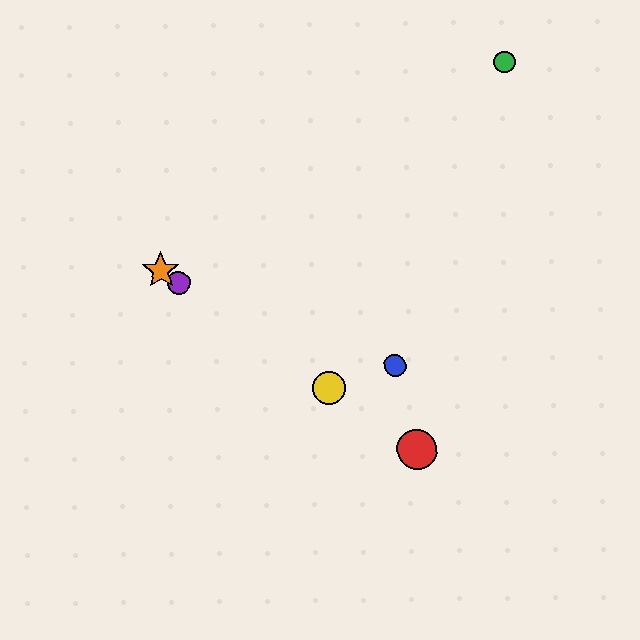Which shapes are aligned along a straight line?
The red circle, the yellow circle, the purple circle, the orange star are aligned along a straight line.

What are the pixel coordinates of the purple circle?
The purple circle is at (179, 283).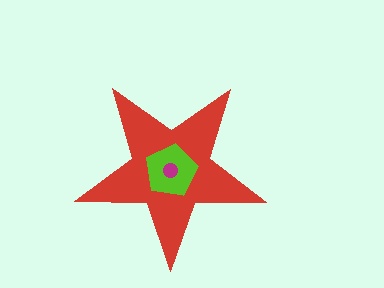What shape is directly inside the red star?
The lime pentagon.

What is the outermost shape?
The red star.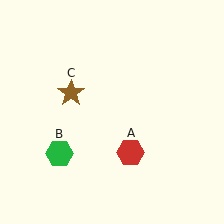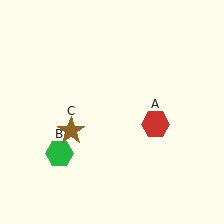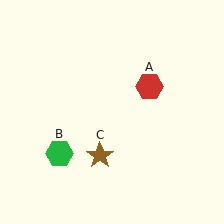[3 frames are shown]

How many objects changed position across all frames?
2 objects changed position: red hexagon (object A), brown star (object C).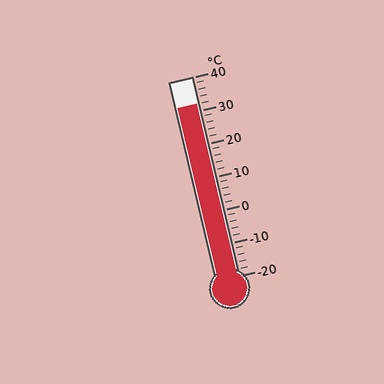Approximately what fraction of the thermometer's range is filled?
The thermometer is filled to approximately 85% of its range.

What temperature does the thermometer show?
The thermometer shows approximately 32°C.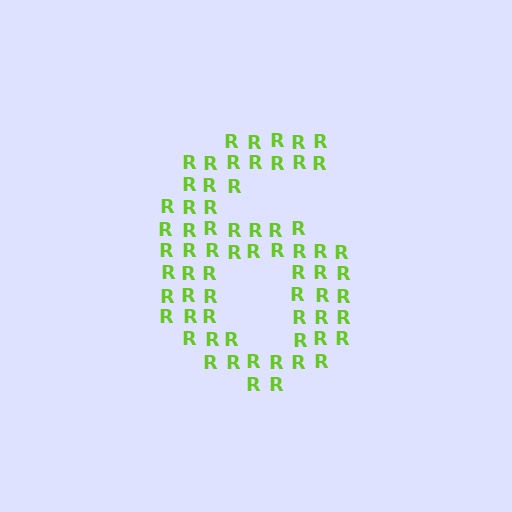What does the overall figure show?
The overall figure shows the digit 6.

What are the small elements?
The small elements are letter R's.